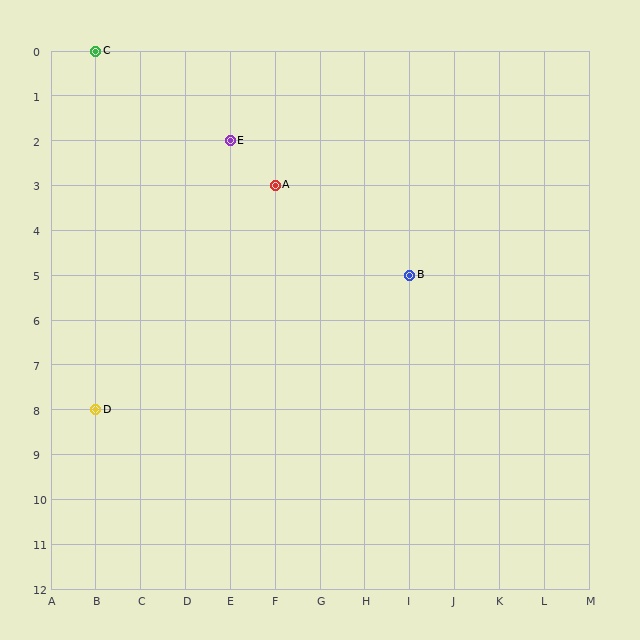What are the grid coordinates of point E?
Point E is at grid coordinates (E, 2).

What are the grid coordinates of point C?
Point C is at grid coordinates (B, 0).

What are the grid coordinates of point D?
Point D is at grid coordinates (B, 8).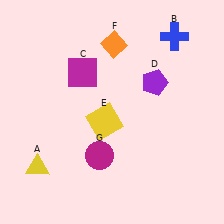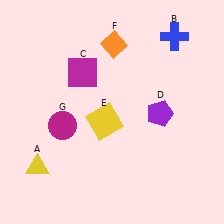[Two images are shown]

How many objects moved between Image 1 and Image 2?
2 objects moved between the two images.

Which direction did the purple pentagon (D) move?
The purple pentagon (D) moved down.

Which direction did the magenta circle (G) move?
The magenta circle (G) moved left.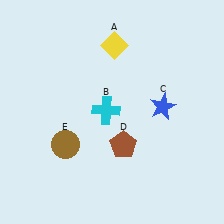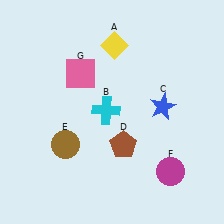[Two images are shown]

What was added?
A magenta circle (F), a pink square (G) were added in Image 2.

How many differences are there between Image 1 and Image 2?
There are 2 differences between the two images.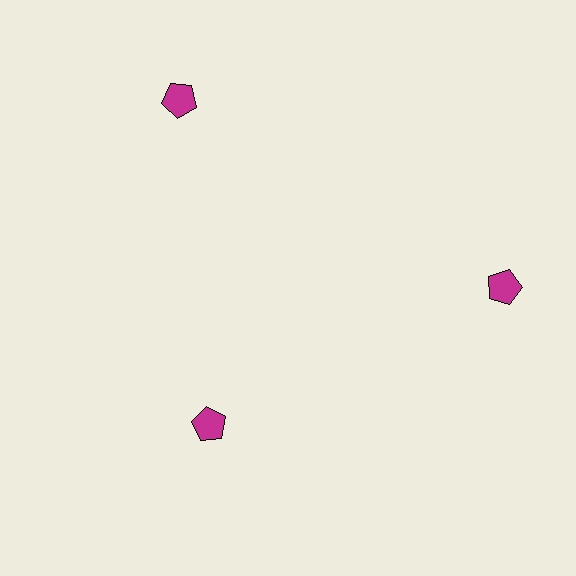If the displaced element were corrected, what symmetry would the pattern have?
It would have 3-fold rotational symmetry — the pattern would map onto itself every 120 degrees.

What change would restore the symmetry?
The symmetry would be restored by moving it outward, back onto the ring so that all 3 pentagons sit at equal angles and equal distance from the center.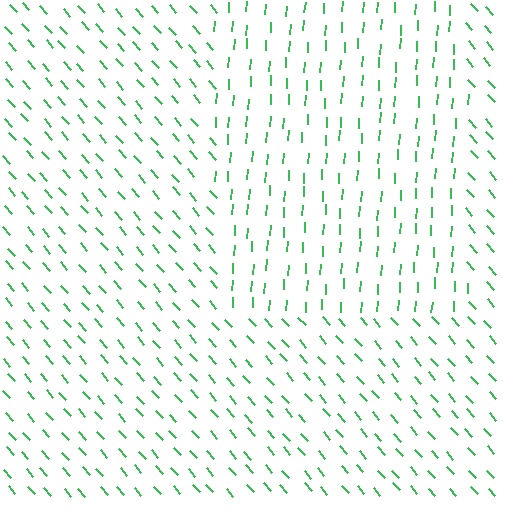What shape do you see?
I see a rectangle.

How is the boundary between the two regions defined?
The boundary is defined purely by a change in line orientation (approximately 45 degrees difference). All lines are the same color and thickness.